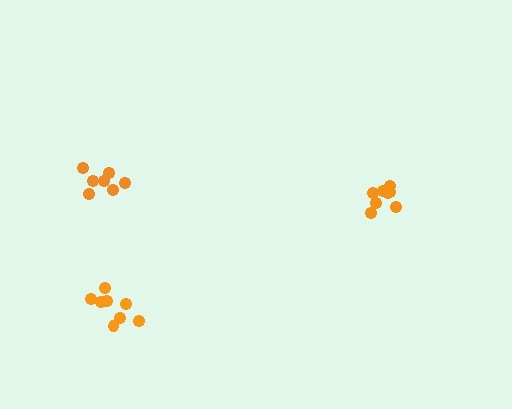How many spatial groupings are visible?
There are 3 spatial groupings.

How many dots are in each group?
Group 1: 8 dots, Group 2: 7 dots, Group 3: 8 dots (23 total).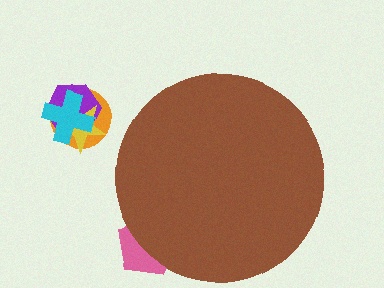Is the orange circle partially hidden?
No, the orange circle is fully visible.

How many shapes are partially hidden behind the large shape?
2 shapes are partially hidden.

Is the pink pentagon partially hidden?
Yes, the pink pentagon is partially hidden behind the brown circle.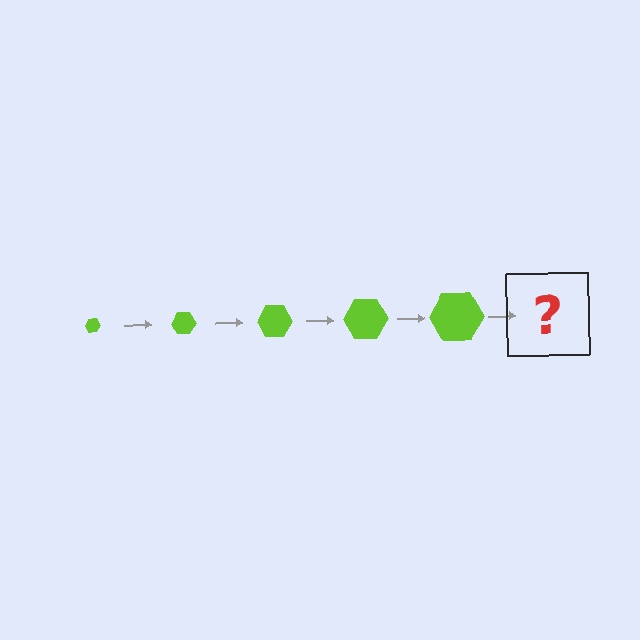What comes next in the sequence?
The next element should be a lime hexagon, larger than the previous one.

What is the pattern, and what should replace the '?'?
The pattern is that the hexagon gets progressively larger each step. The '?' should be a lime hexagon, larger than the previous one.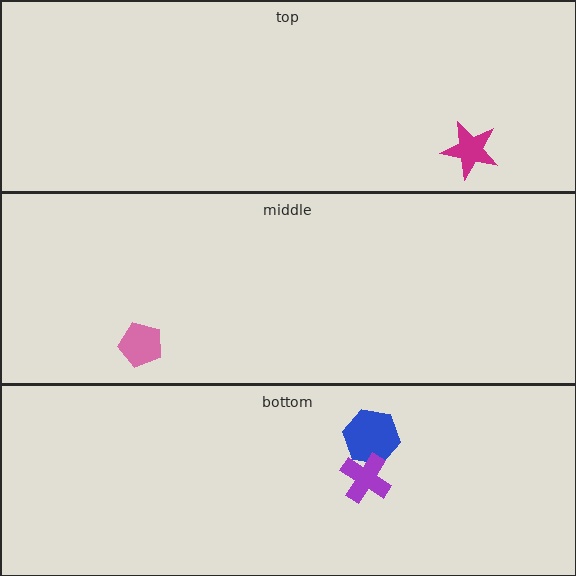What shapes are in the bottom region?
The blue hexagon, the purple cross.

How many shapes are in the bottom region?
2.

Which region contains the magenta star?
The top region.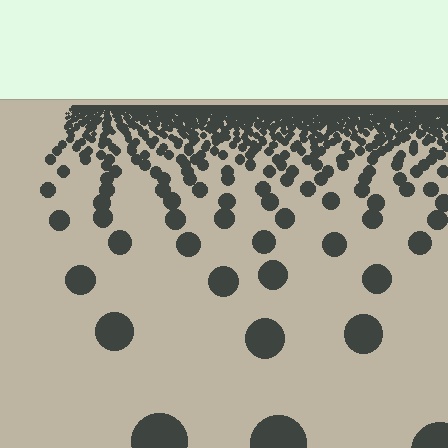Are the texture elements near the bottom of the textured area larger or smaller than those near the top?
Larger. Near the bottom, elements are closer to the viewer and appear at a bigger on-screen size.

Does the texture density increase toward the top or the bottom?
Density increases toward the top.